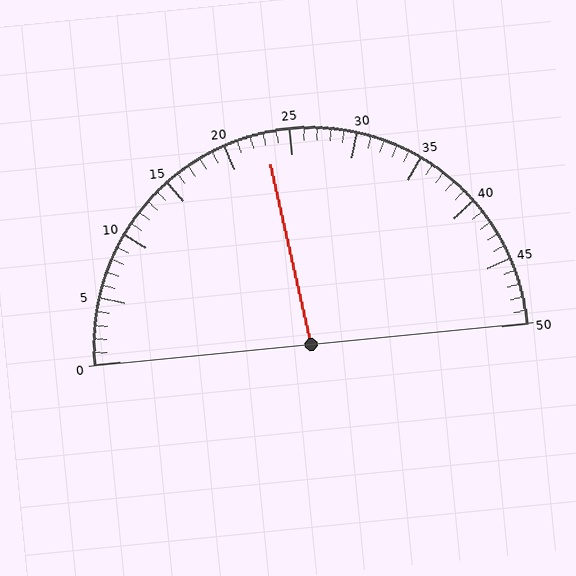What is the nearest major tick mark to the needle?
The nearest major tick mark is 25.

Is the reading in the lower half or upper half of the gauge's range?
The reading is in the lower half of the range (0 to 50).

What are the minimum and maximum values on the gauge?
The gauge ranges from 0 to 50.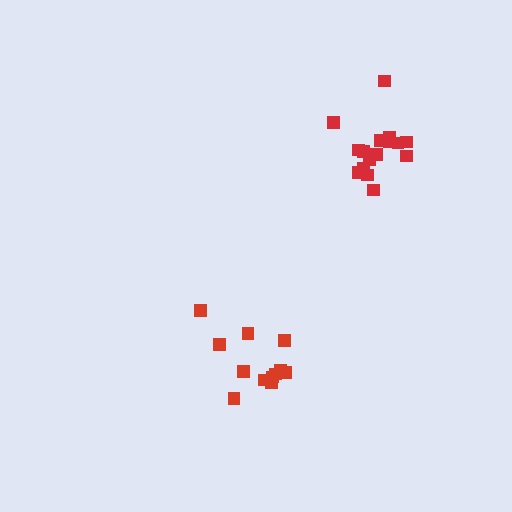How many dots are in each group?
Group 1: 13 dots, Group 2: 16 dots (29 total).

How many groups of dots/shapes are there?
There are 2 groups.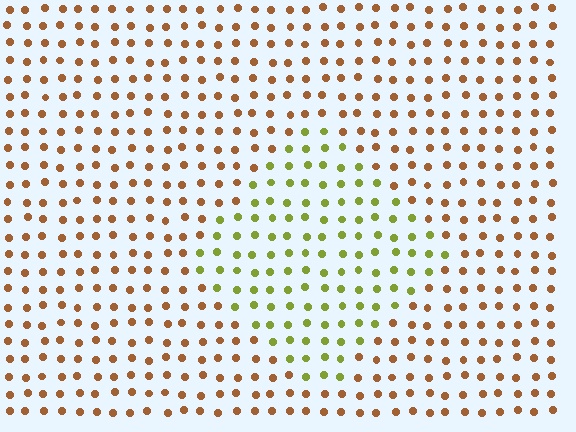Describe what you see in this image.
The image is filled with small brown elements in a uniform arrangement. A diamond-shaped region is visible where the elements are tinted to a slightly different hue, forming a subtle color boundary.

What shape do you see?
I see a diamond.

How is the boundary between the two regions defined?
The boundary is defined purely by a slight shift in hue (about 53 degrees). Spacing, size, and orientation are identical on both sides.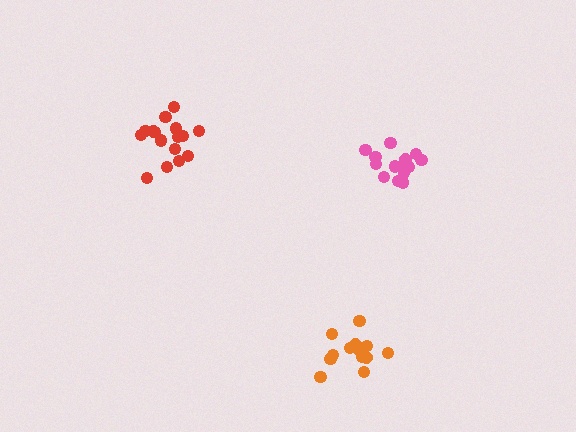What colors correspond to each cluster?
The clusters are colored: pink, orange, red.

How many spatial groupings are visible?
There are 3 spatial groupings.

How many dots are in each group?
Group 1: 14 dots, Group 2: 13 dots, Group 3: 16 dots (43 total).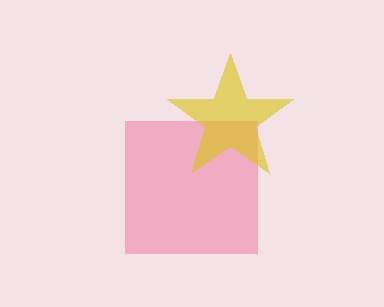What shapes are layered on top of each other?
The layered shapes are: a pink square, a yellow star.